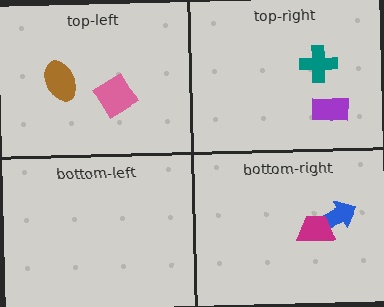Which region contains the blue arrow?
The bottom-right region.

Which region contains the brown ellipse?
The top-left region.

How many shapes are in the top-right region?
2.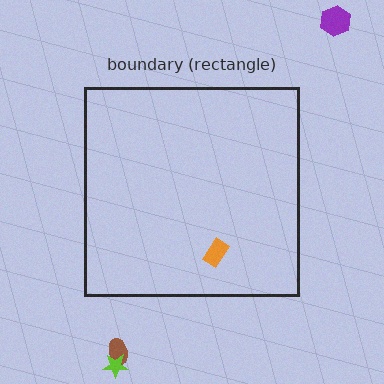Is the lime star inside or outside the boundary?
Outside.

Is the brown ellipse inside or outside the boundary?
Outside.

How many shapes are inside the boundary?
1 inside, 3 outside.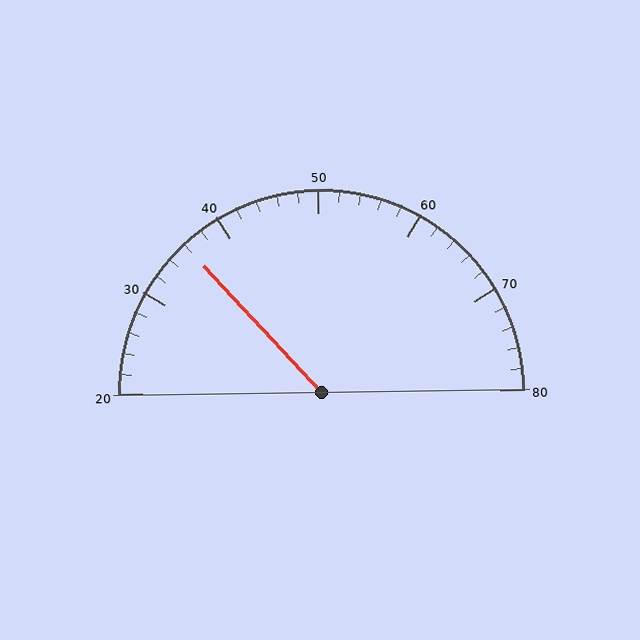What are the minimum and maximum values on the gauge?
The gauge ranges from 20 to 80.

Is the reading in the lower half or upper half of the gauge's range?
The reading is in the lower half of the range (20 to 80).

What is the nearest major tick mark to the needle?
The nearest major tick mark is 40.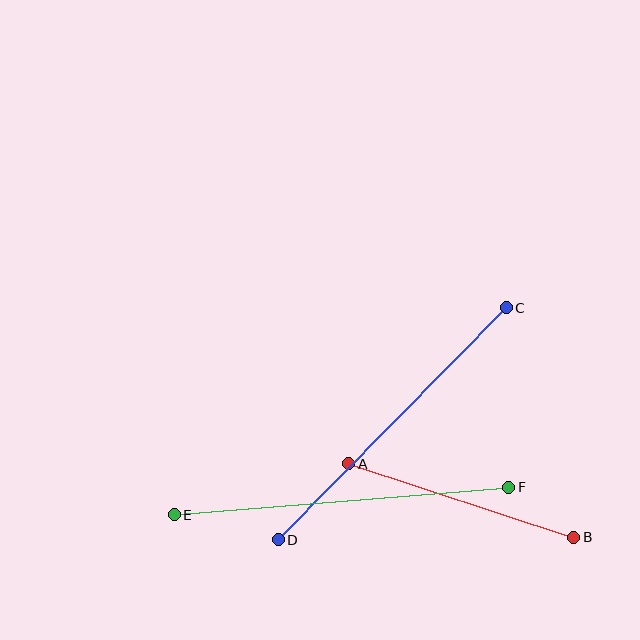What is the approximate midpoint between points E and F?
The midpoint is at approximately (341, 501) pixels.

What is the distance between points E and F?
The distance is approximately 336 pixels.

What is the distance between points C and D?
The distance is approximately 325 pixels.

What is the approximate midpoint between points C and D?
The midpoint is at approximately (392, 424) pixels.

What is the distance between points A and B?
The distance is approximately 236 pixels.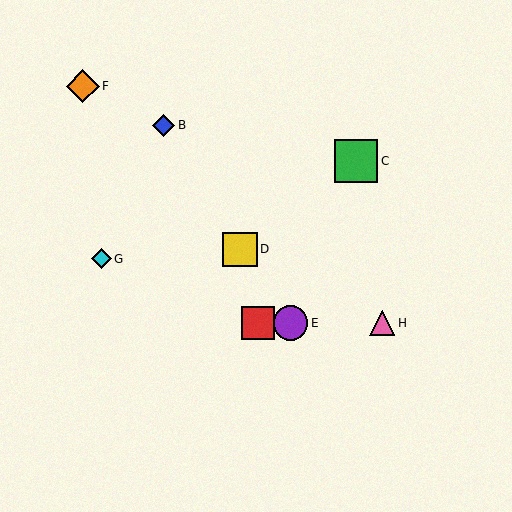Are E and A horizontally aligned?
Yes, both are at y≈323.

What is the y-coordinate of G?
Object G is at y≈259.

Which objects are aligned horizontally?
Objects A, E, H are aligned horizontally.